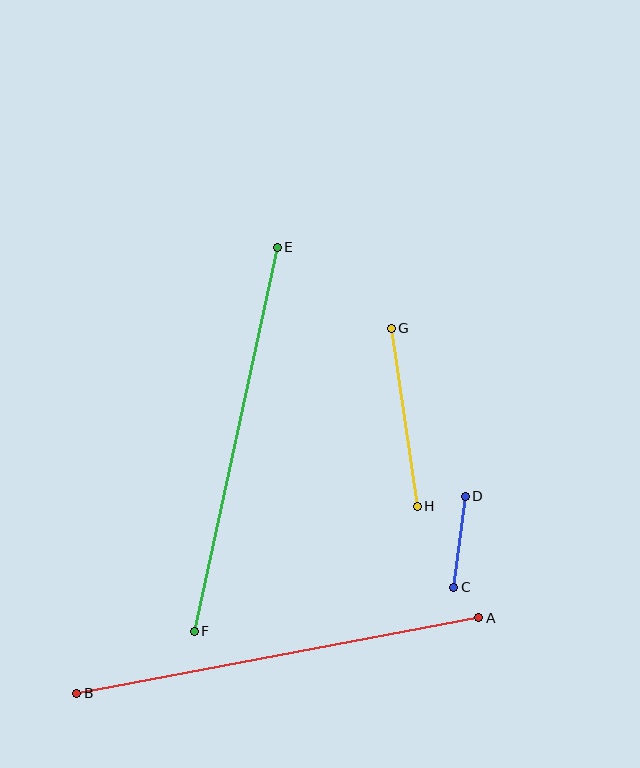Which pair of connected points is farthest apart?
Points A and B are farthest apart.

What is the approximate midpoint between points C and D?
The midpoint is at approximately (460, 542) pixels.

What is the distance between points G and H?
The distance is approximately 180 pixels.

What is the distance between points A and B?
The distance is approximately 409 pixels.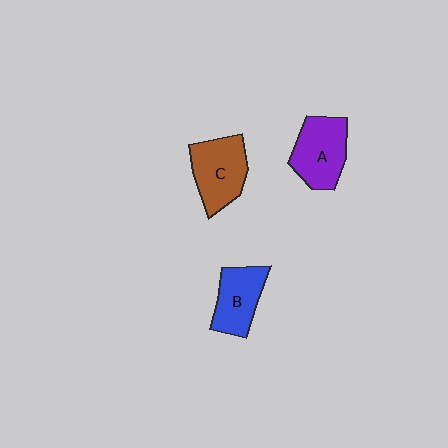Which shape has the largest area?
Shape C (brown).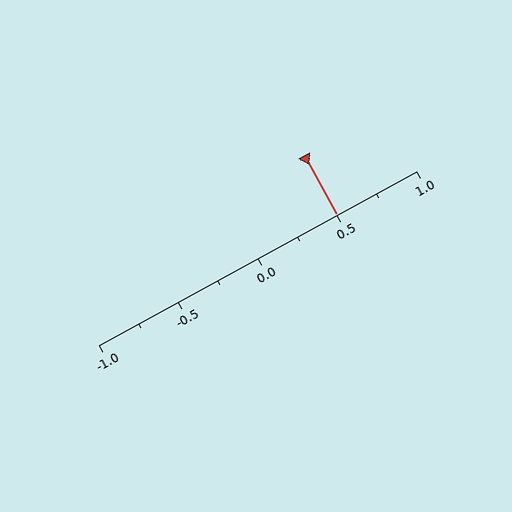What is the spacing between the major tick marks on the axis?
The major ticks are spaced 0.5 apart.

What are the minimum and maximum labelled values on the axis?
The axis runs from -1.0 to 1.0.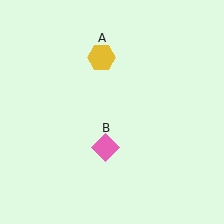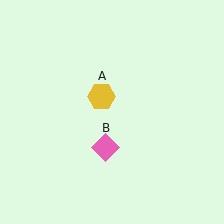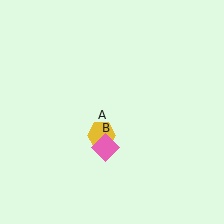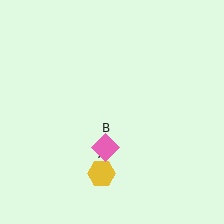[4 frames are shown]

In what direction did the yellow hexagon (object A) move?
The yellow hexagon (object A) moved down.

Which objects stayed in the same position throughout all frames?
Pink diamond (object B) remained stationary.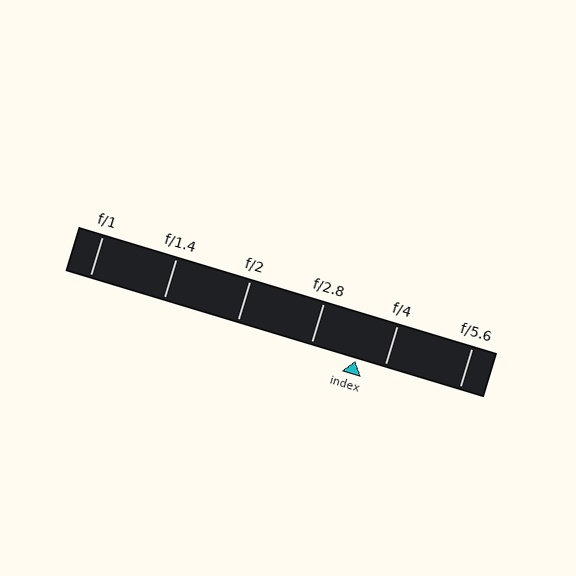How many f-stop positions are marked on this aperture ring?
There are 6 f-stop positions marked.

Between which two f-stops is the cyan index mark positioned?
The index mark is between f/2.8 and f/4.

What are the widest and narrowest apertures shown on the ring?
The widest aperture shown is f/1 and the narrowest is f/5.6.